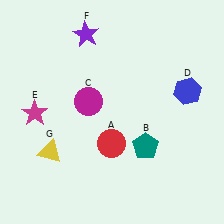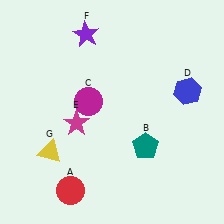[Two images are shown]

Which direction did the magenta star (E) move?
The magenta star (E) moved right.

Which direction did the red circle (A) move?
The red circle (A) moved down.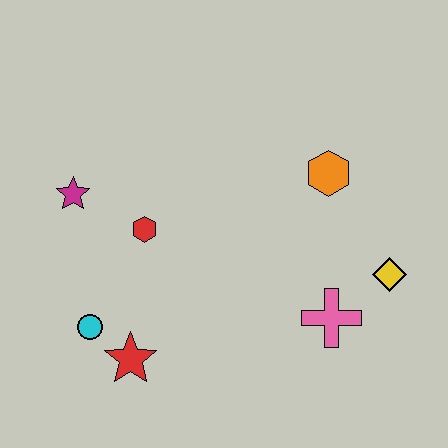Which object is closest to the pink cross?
The yellow diamond is closest to the pink cross.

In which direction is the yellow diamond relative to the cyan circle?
The yellow diamond is to the right of the cyan circle.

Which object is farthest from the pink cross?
The magenta star is farthest from the pink cross.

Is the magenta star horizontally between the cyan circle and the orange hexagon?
No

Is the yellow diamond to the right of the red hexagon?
Yes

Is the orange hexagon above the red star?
Yes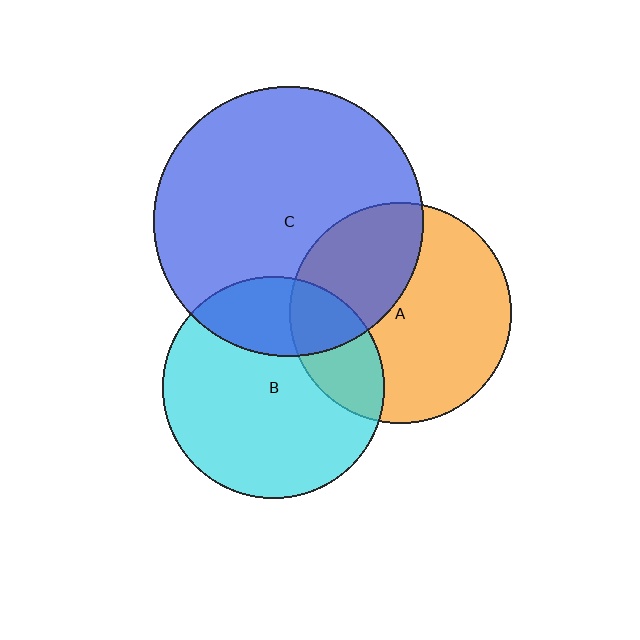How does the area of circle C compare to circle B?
Approximately 1.5 times.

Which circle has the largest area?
Circle C (blue).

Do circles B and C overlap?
Yes.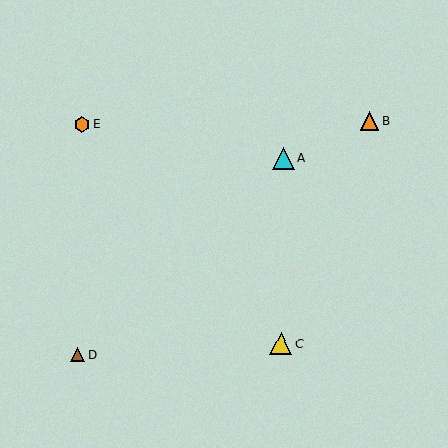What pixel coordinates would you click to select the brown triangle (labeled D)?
Click at (78, 355) to select the brown triangle D.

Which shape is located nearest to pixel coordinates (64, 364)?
The brown triangle (labeled D) at (78, 355) is nearest to that location.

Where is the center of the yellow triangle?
The center of the yellow triangle is at (281, 344).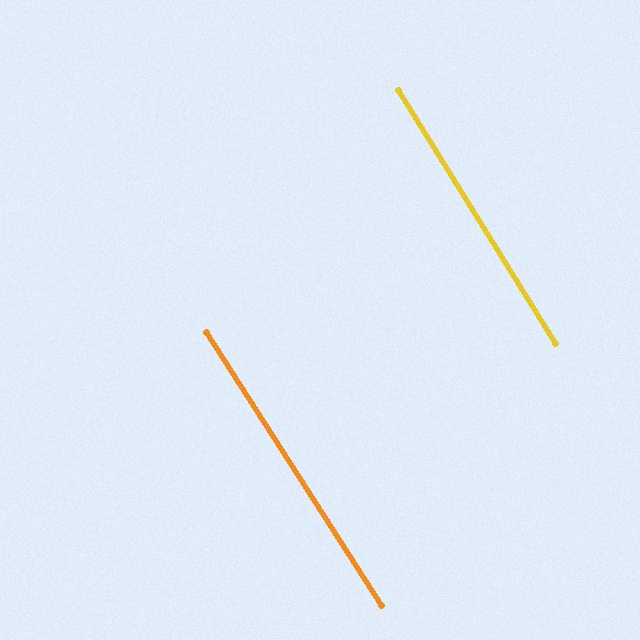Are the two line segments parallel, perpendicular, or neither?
Parallel — their directions differ by only 1.0°.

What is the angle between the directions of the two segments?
Approximately 1 degree.